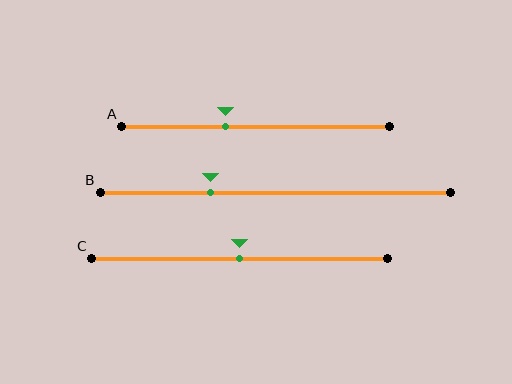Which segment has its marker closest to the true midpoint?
Segment C has its marker closest to the true midpoint.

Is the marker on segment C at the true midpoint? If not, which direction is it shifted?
Yes, the marker on segment C is at the true midpoint.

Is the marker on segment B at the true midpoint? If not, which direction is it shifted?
No, the marker on segment B is shifted to the left by about 18% of the segment length.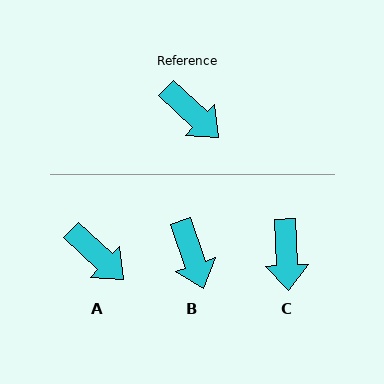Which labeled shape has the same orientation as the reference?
A.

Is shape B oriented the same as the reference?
No, it is off by about 28 degrees.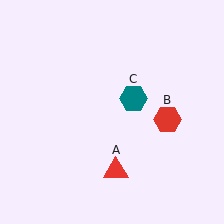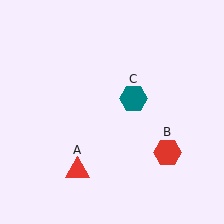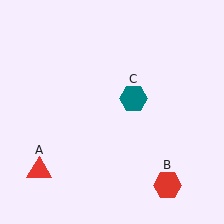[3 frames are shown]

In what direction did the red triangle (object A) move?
The red triangle (object A) moved left.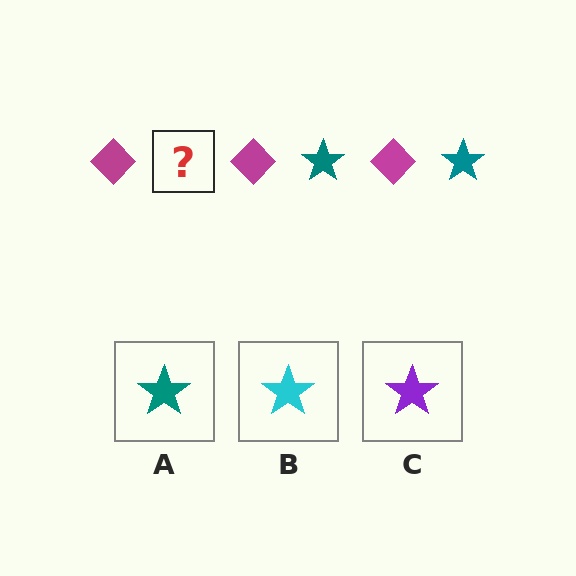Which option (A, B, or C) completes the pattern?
A.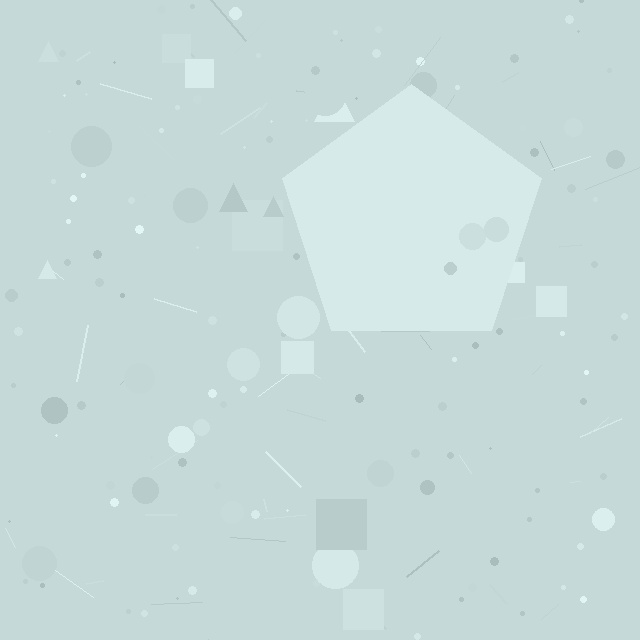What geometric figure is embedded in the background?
A pentagon is embedded in the background.